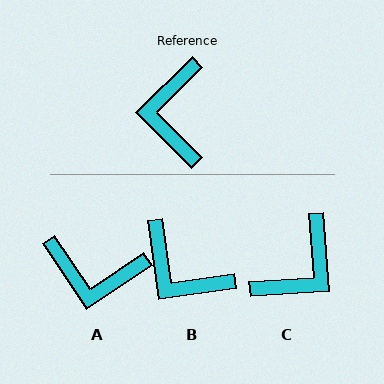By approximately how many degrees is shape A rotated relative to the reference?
Approximately 79 degrees counter-clockwise.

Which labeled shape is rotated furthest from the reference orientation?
C, about 140 degrees away.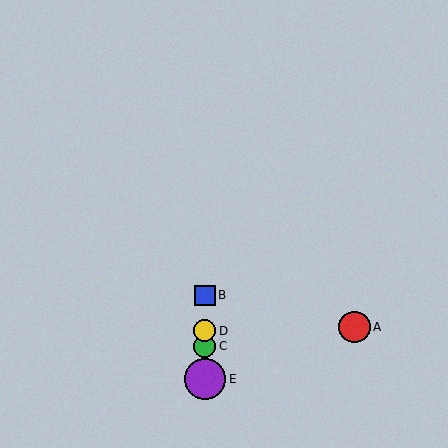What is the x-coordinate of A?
Object A is at x≈354.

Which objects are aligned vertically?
Objects B, C, D, E are aligned vertically.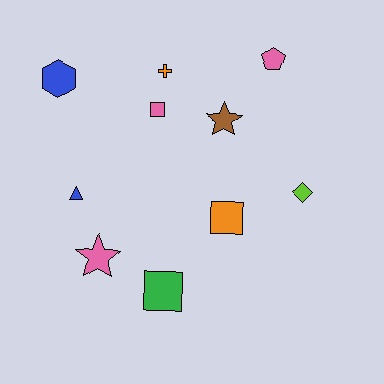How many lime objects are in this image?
There is 1 lime object.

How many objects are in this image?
There are 10 objects.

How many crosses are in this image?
There is 1 cross.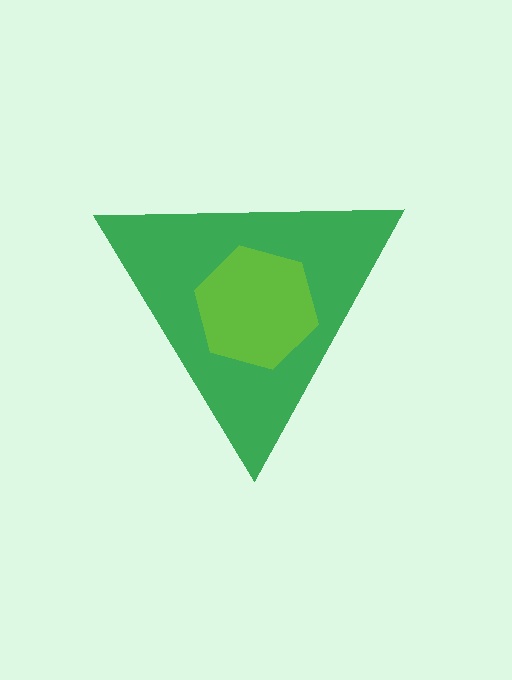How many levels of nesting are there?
2.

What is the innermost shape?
The lime hexagon.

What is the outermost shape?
The green triangle.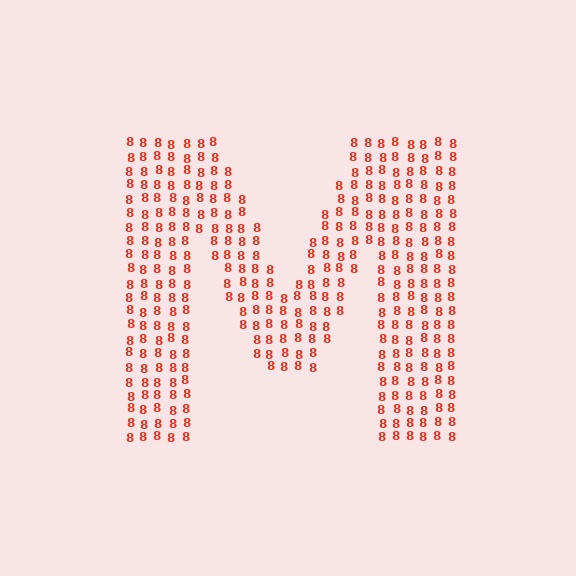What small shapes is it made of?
It is made of small digit 8's.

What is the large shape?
The large shape is the letter M.